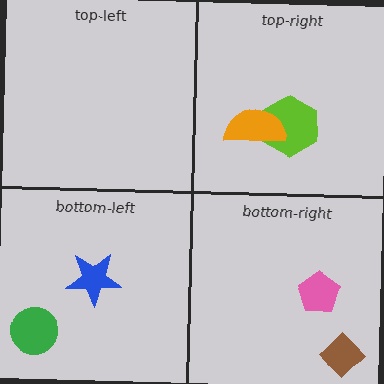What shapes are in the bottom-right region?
The pink pentagon, the brown diamond.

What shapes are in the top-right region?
The lime hexagon, the orange semicircle.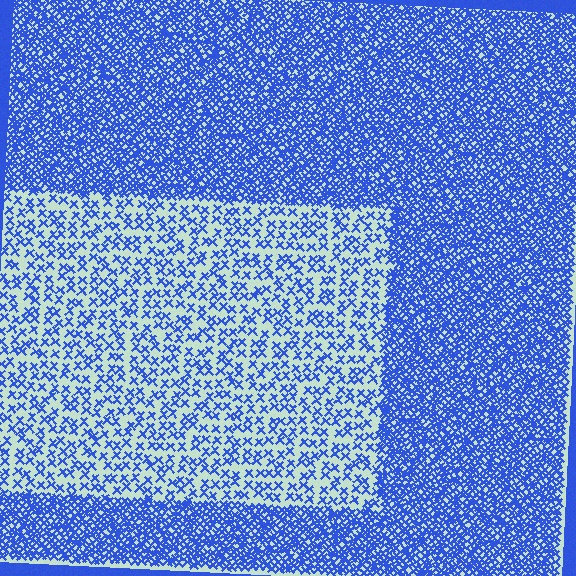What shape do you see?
I see a rectangle.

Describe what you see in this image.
The image contains small blue elements arranged at two different densities. A rectangle-shaped region is visible where the elements are less densely packed than the surrounding area.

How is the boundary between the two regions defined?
The boundary is defined by a change in element density (approximately 2.8x ratio). All elements are the same color, size, and shape.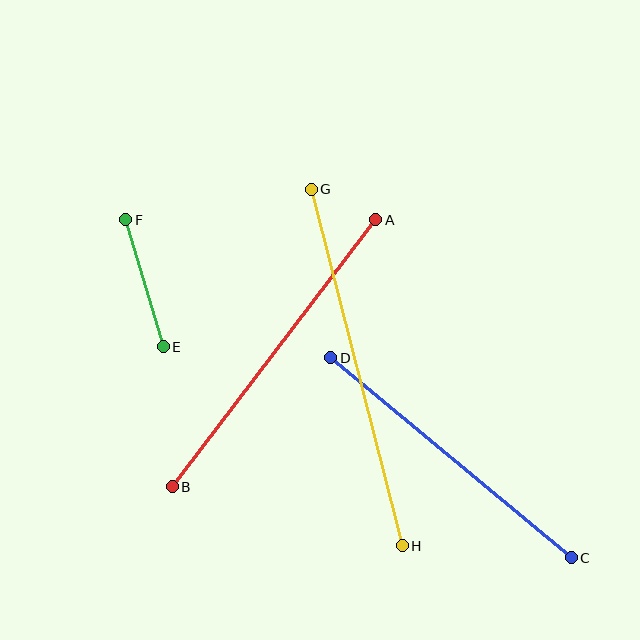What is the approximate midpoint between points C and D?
The midpoint is at approximately (451, 458) pixels.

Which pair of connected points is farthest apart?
Points G and H are farthest apart.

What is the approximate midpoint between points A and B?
The midpoint is at approximately (274, 353) pixels.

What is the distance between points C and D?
The distance is approximately 313 pixels.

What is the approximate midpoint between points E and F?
The midpoint is at approximately (144, 283) pixels.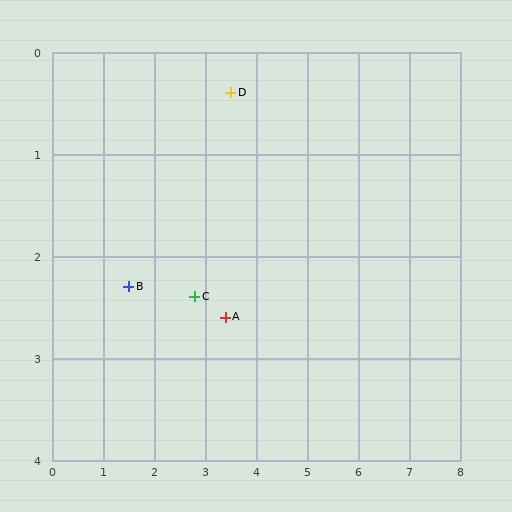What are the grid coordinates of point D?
Point D is at approximately (3.5, 0.4).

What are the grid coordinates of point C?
Point C is at approximately (2.8, 2.4).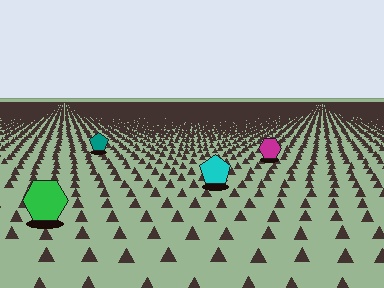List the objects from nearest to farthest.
From nearest to farthest: the green hexagon, the cyan pentagon, the magenta hexagon, the teal pentagon.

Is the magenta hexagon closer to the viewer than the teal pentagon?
Yes. The magenta hexagon is closer — you can tell from the texture gradient: the ground texture is coarser near it.